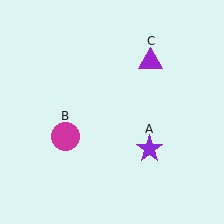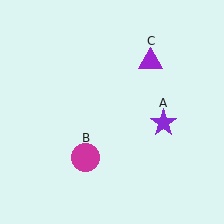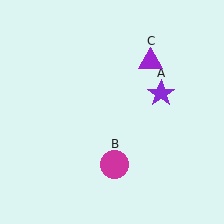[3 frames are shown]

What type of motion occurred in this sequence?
The purple star (object A), magenta circle (object B) rotated counterclockwise around the center of the scene.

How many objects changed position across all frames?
2 objects changed position: purple star (object A), magenta circle (object B).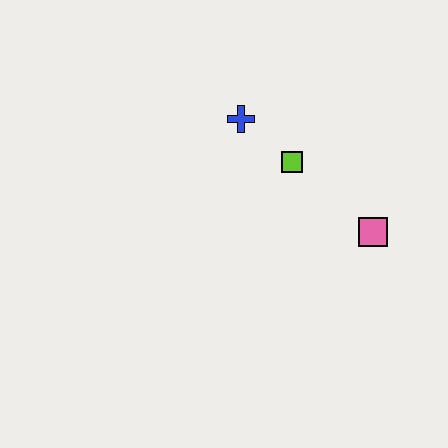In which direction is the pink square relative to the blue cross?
The pink square is to the right of the blue cross.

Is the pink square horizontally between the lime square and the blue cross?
No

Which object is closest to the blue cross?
The lime square is closest to the blue cross.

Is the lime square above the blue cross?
No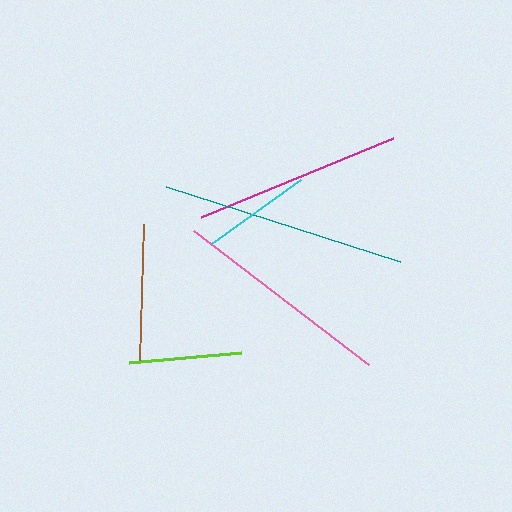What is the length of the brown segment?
The brown segment is approximately 137 pixels long.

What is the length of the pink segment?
The pink segment is approximately 221 pixels long.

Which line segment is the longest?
The teal line is the longest at approximately 246 pixels.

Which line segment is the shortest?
The cyan line is the shortest at approximately 109 pixels.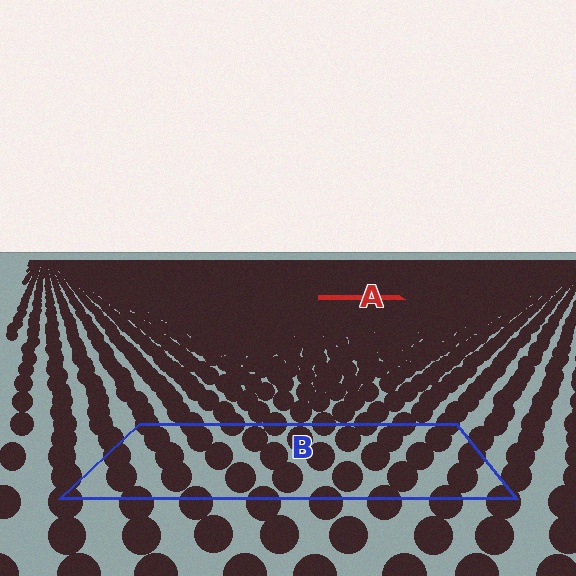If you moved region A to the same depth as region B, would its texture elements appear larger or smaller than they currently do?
They would appear larger. At a closer depth, the same texture elements are projected at a bigger on-screen size.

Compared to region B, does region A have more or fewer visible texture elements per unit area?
Region A has more texture elements per unit area — they are packed more densely because it is farther away.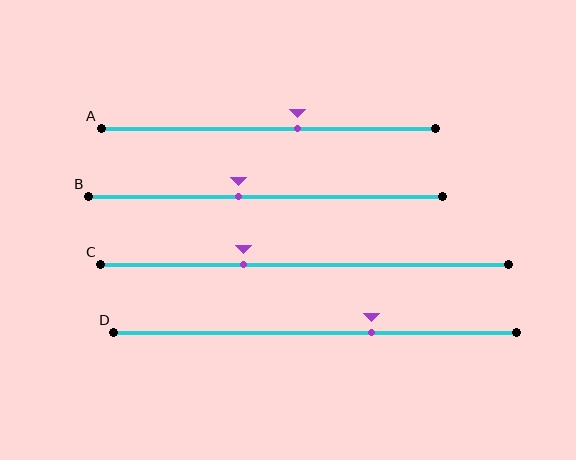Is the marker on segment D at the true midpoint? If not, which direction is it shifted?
No, the marker on segment D is shifted to the right by about 14% of the segment length.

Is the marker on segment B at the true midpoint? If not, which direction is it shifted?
No, the marker on segment B is shifted to the left by about 8% of the segment length.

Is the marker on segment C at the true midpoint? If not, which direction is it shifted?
No, the marker on segment C is shifted to the left by about 15% of the segment length.